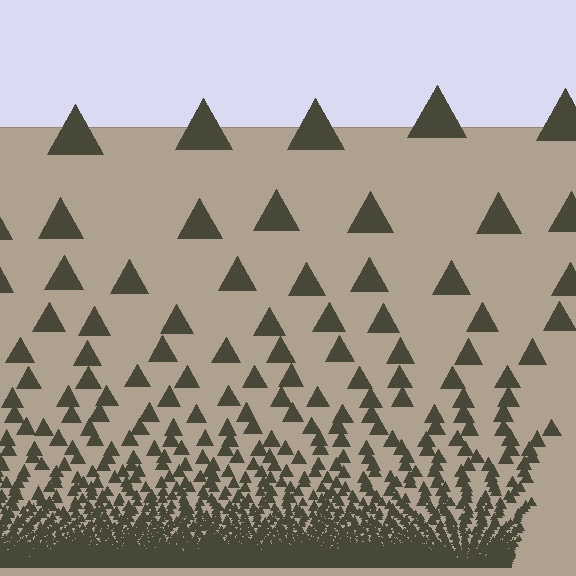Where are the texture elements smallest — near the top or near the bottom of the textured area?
Near the bottom.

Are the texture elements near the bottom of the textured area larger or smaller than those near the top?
Smaller. The gradient is inverted — elements near the bottom are smaller and denser.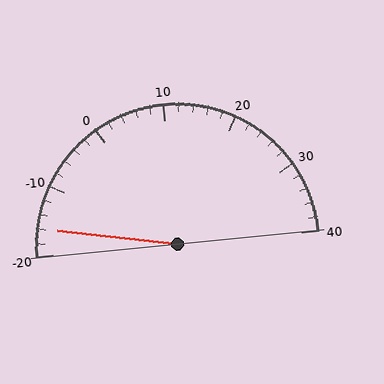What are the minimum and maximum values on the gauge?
The gauge ranges from -20 to 40.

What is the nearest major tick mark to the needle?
The nearest major tick mark is -20.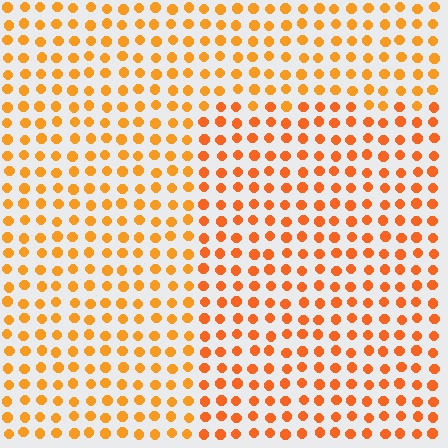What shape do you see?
I see a rectangle.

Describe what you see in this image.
The image is filled with small orange elements in a uniform arrangement. A rectangle-shaped region is visible where the elements are tinted to a slightly different hue, forming a subtle color boundary.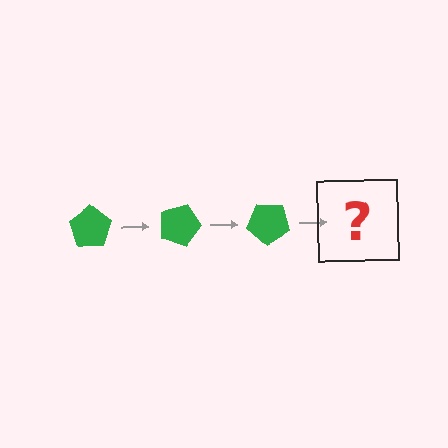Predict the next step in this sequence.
The next step is a green pentagon rotated 60 degrees.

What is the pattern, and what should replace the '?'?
The pattern is that the pentagon rotates 20 degrees each step. The '?' should be a green pentagon rotated 60 degrees.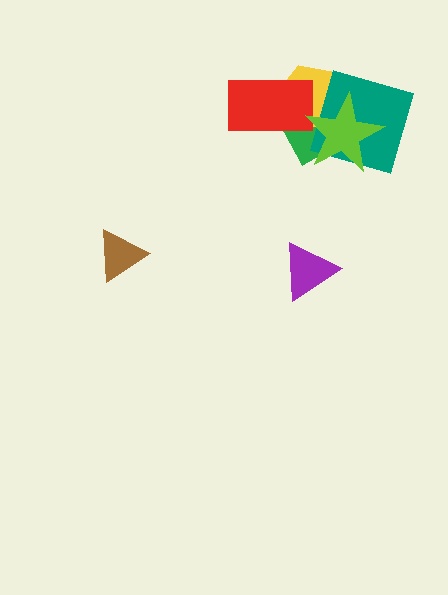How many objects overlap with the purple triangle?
0 objects overlap with the purple triangle.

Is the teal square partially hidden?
Yes, it is partially covered by another shape.